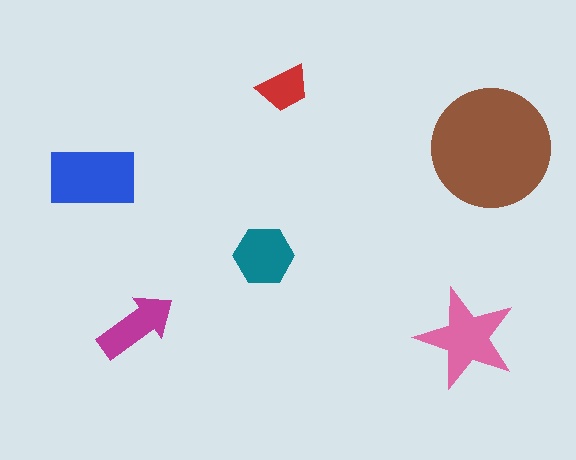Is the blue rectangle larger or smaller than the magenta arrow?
Larger.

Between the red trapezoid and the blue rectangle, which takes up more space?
The blue rectangle.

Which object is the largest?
The brown circle.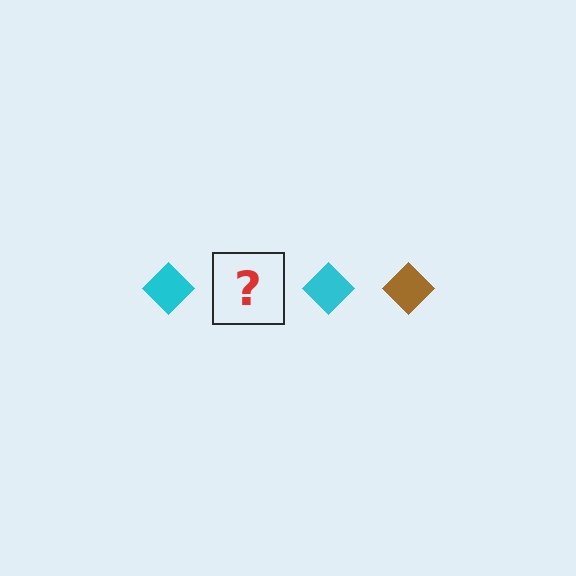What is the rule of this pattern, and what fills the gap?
The rule is that the pattern cycles through cyan, brown diamonds. The gap should be filled with a brown diamond.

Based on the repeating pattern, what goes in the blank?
The blank should be a brown diamond.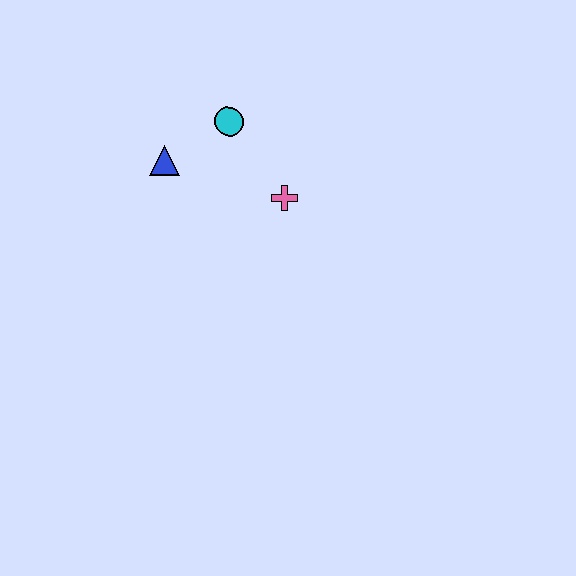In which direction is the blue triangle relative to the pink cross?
The blue triangle is to the left of the pink cross.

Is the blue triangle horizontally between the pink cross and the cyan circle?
No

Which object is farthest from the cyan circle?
The pink cross is farthest from the cyan circle.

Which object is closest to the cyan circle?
The blue triangle is closest to the cyan circle.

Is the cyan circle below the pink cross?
No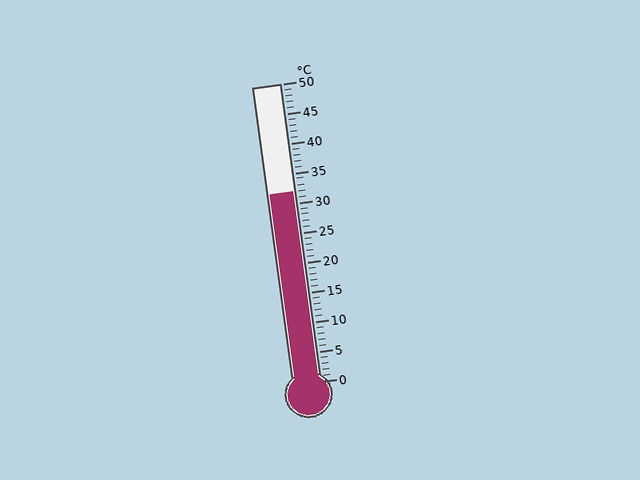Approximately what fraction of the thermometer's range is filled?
The thermometer is filled to approximately 65% of its range.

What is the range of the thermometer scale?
The thermometer scale ranges from 0°C to 50°C.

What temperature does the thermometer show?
The thermometer shows approximately 32°C.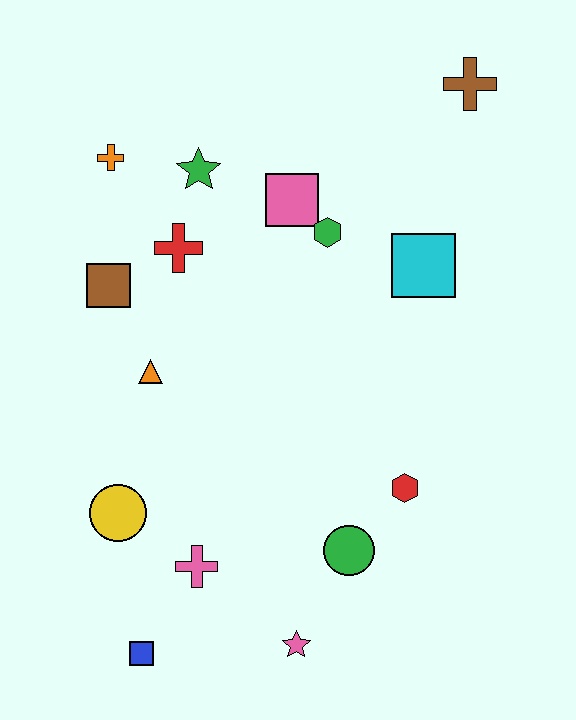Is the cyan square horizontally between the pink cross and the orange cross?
No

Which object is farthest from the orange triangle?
The brown cross is farthest from the orange triangle.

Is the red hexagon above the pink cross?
Yes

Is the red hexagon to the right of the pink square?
Yes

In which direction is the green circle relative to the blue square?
The green circle is to the right of the blue square.